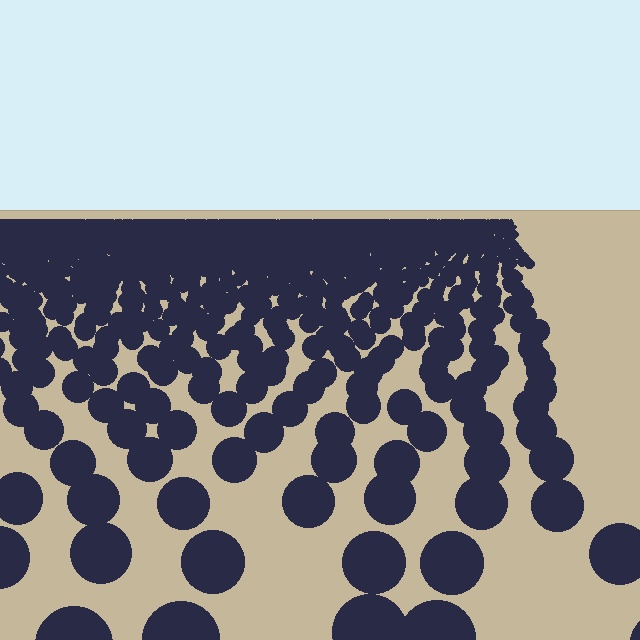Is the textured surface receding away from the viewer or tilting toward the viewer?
The surface is receding away from the viewer. Texture elements get smaller and denser toward the top.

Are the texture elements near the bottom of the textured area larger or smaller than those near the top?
Larger. Near the bottom, elements are closer to the viewer and appear at a bigger on-screen size.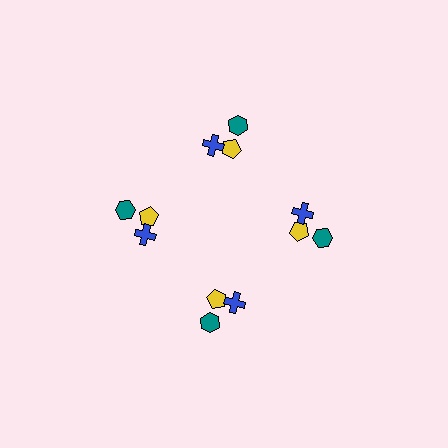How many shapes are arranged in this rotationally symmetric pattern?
There are 12 shapes, arranged in 4 groups of 3.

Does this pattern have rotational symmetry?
Yes, this pattern has 4-fold rotational symmetry. It looks the same after rotating 90 degrees around the center.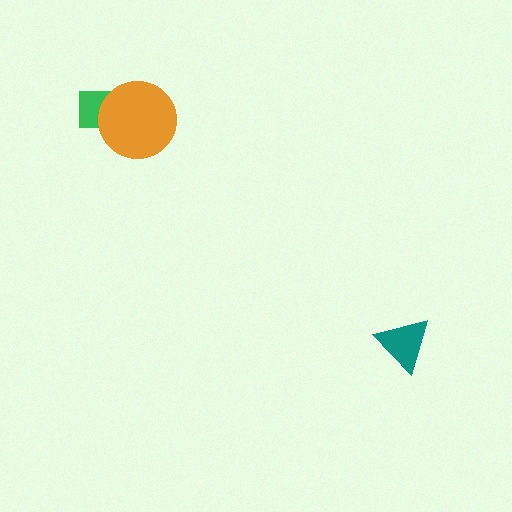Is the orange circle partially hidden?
No, no other shape covers it.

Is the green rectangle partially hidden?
Yes, it is partially covered by another shape.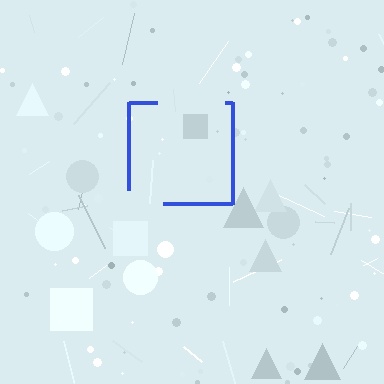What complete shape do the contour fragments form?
The contour fragments form a square.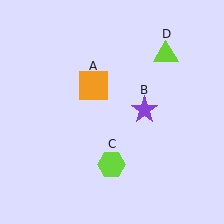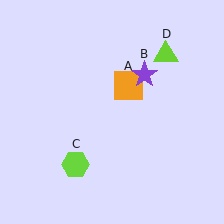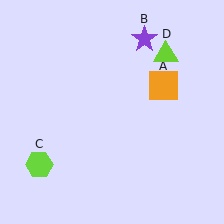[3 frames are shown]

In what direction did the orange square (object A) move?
The orange square (object A) moved right.